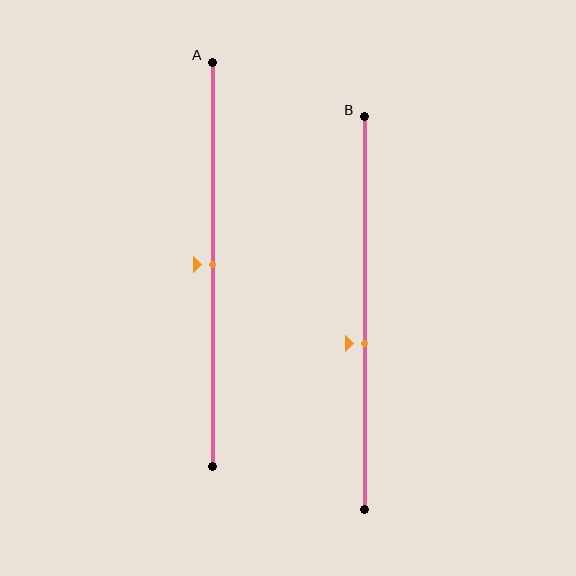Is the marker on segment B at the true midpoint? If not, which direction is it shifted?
No, the marker on segment B is shifted downward by about 8% of the segment length.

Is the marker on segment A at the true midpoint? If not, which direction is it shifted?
Yes, the marker on segment A is at the true midpoint.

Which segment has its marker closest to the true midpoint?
Segment A has its marker closest to the true midpoint.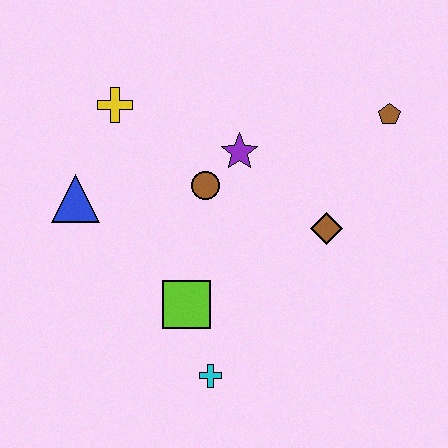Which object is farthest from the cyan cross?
The brown pentagon is farthest from the cyan cross.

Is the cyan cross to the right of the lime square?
Yes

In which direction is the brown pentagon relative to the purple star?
The brown pentagon is to the right of the purple star.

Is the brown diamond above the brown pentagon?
No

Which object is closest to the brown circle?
The purple star is closest to the brown circle.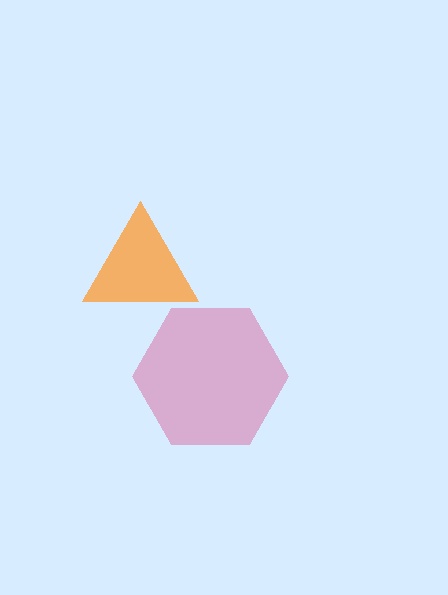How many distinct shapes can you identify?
There are 2 distinct shapes: a pink hexagon, an orange triangle.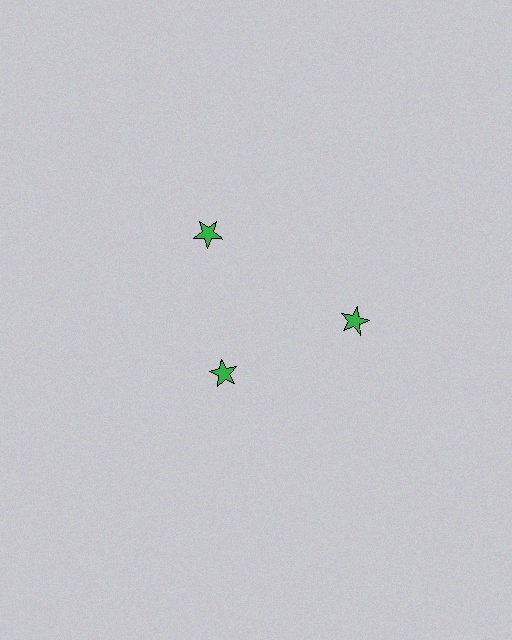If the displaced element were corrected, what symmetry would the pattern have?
It would have 3-fold rotational symmetry — the pattern would map onto itself every 120 degrees.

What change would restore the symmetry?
The symmetry would be restored by moving it outward, back onto the ring so that all 3 stars sit at equal angles and equal distance from the center.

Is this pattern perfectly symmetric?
No. The 3 green stars are arranged in a ring, but one element near the 7 o'clock position is pulled inward toward the center, breaking the 3-fold rotational symmetry.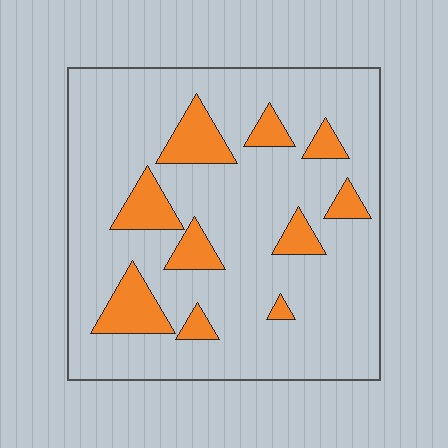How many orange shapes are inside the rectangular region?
10.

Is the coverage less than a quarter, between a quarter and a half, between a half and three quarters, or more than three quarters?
Less than a quarter.